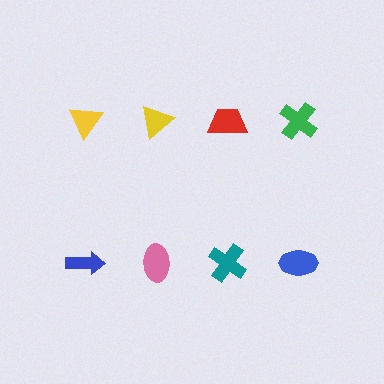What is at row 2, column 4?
A blue ellipse.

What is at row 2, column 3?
A teal cross.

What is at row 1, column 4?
A green cross.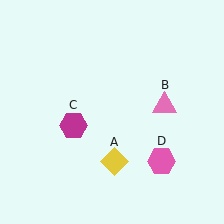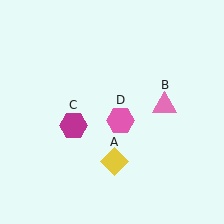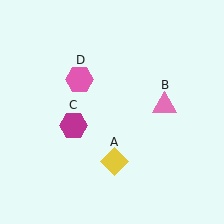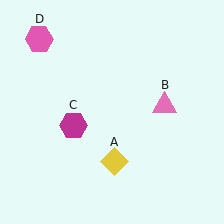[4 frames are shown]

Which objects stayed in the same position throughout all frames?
Yellow diamond (object A) and pink triangle (object B) and magenta hexagon (object C) remained stationary.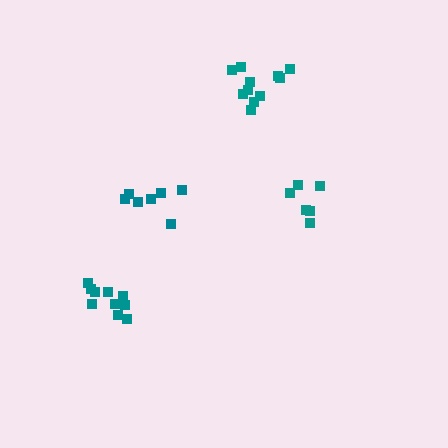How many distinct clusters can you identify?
There are 4 distinct clusters.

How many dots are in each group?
Group 1: 7 dots, Group 2: 10 dots, Group 3: 11 dots, Group 4: 6 dots (34 total).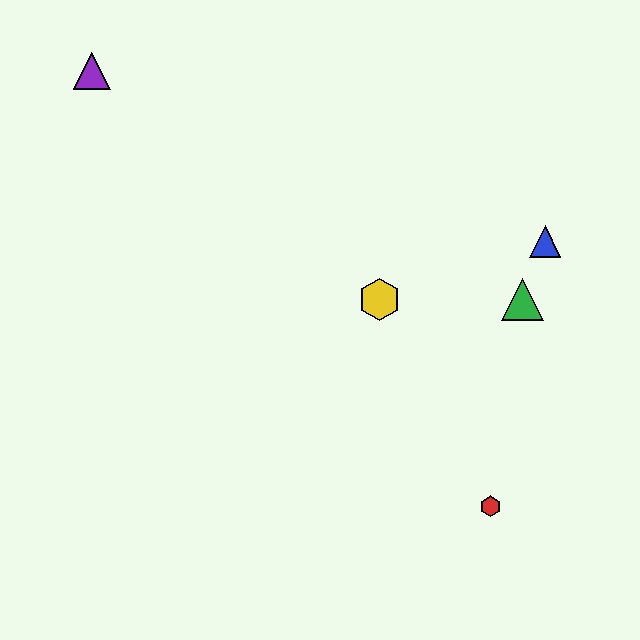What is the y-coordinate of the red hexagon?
The red hexagon is at y≈506.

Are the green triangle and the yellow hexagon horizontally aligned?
Yes, both are at y≈300.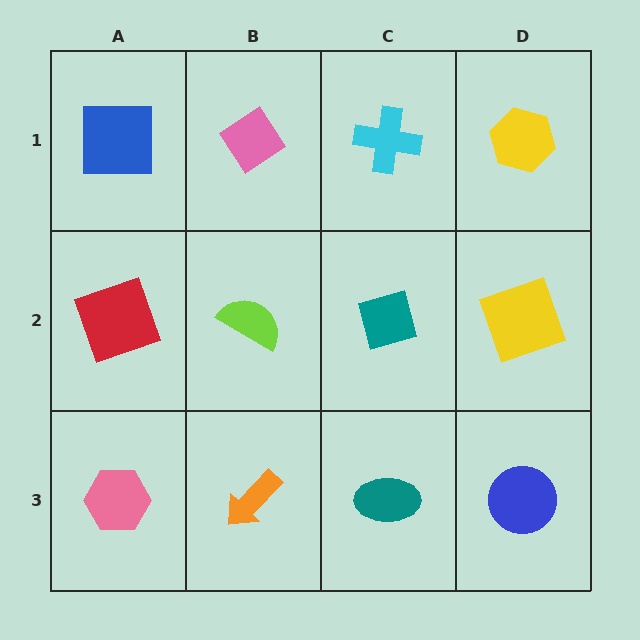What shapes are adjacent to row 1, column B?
A lime semicircle (row 2, column B), a blue square (row 1, column A), a cyan cross (row 1, column C).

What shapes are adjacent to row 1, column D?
A yellow square (row 2, column D), a cyan cross (row 1, column C).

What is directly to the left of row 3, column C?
An orange arrow.